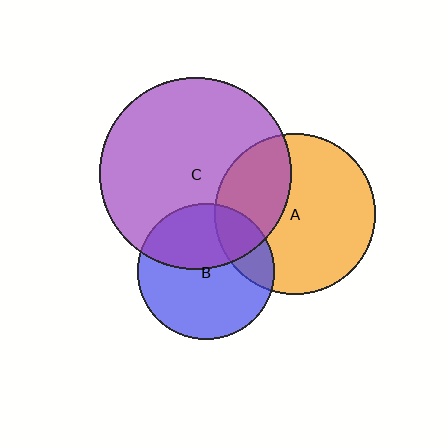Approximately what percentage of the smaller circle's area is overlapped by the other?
Approximately 35%.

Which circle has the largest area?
Circle C (purple).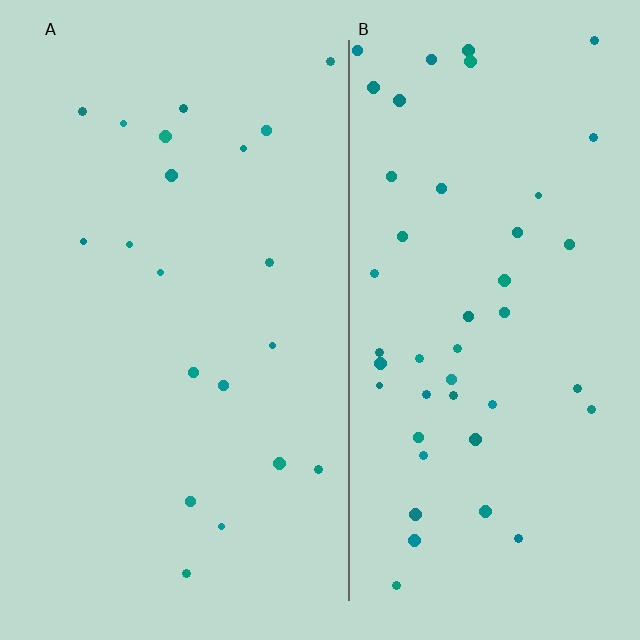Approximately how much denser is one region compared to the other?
Approximately 2.3× — region B over region A.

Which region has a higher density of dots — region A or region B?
B (the right).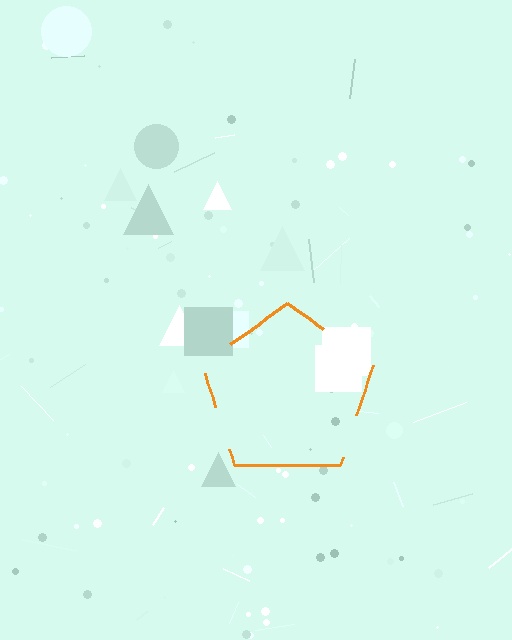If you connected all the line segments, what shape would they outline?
They would outline a pentagon.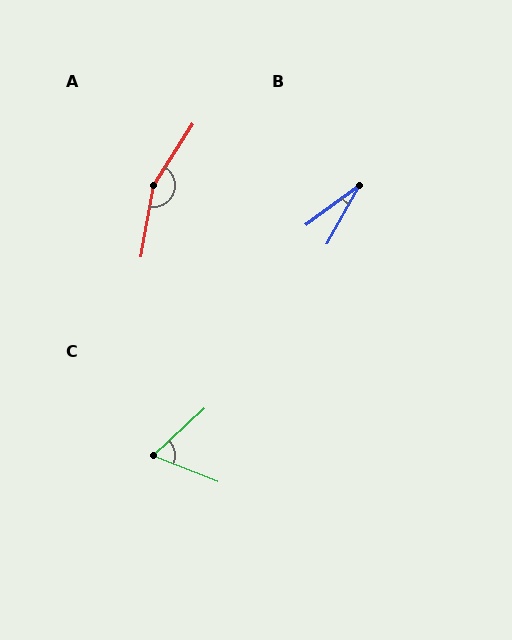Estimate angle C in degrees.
Approximately 64 degrees.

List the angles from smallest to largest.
B (25°), C (64°), A (157°).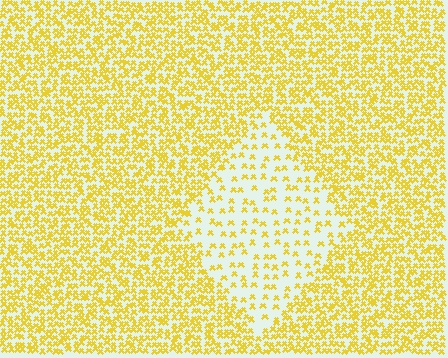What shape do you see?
I see a diamond.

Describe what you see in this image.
The image contains small yellow elements arranged at two different densities. A diamond-shaped region is visible where the elements are less densely packed than the surrounding area.